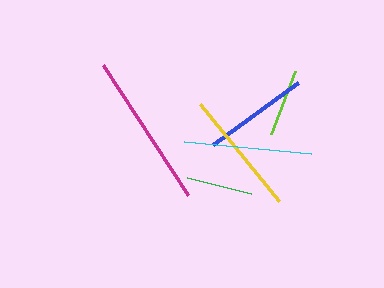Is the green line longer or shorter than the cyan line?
The cyan line is longer than the green line.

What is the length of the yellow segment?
The yellow segment is approximately 126 pixels long.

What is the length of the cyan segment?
The cyan segment is approximately 127 pixels long.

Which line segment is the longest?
The magenta line is the longest at approximately 155 pixels.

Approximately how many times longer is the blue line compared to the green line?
The blue line is approximately 1.6 times the length of the green line.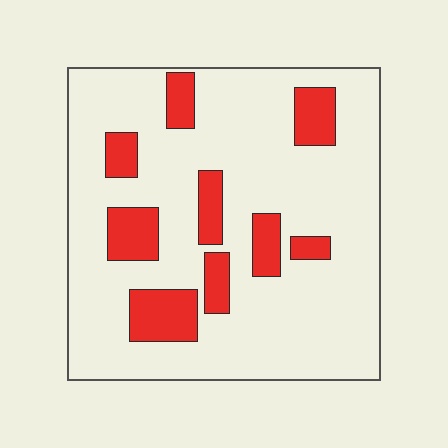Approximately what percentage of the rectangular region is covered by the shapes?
Approximately 20%.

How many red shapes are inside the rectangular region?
9.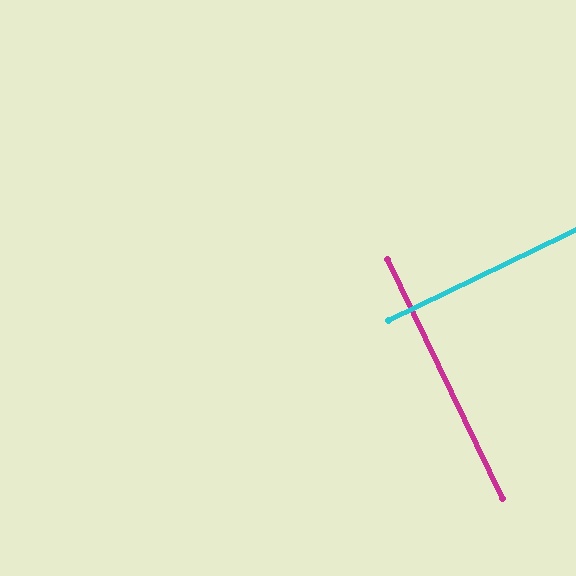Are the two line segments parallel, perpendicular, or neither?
Perpendicular — they meet at approximately 90°.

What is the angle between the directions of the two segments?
Approximately 90 degrees.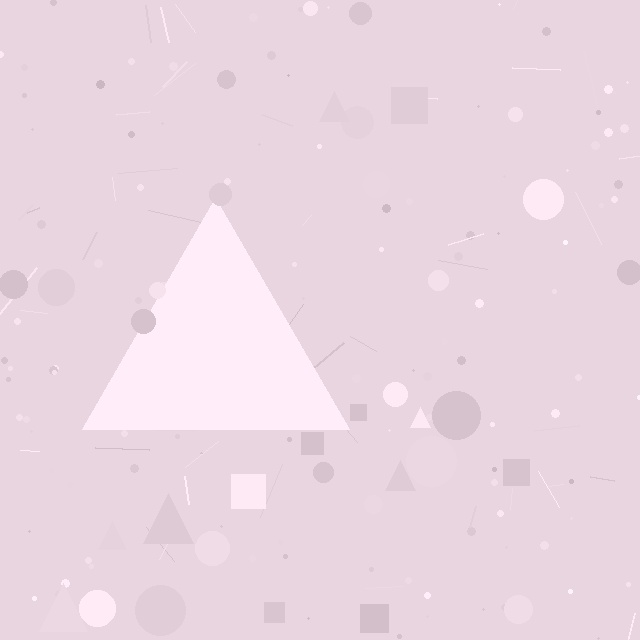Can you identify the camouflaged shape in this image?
The camouflaged shape is a triangle.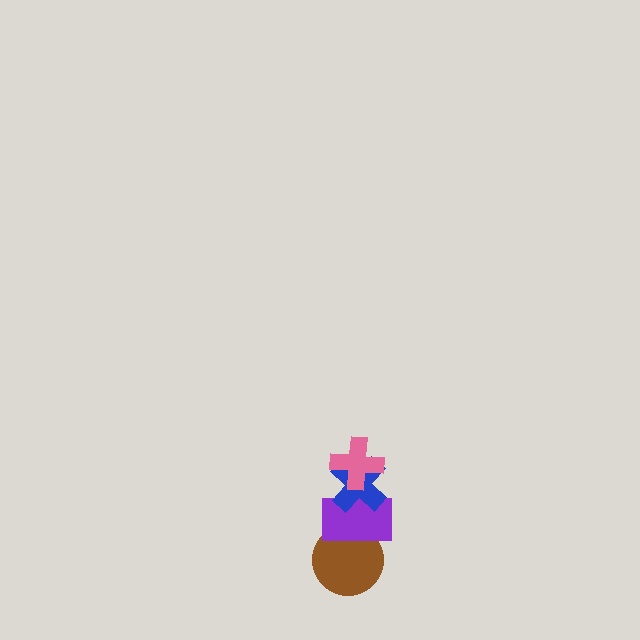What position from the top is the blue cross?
The blue cross is 2nd from the top.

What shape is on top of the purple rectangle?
The blue cross is on top of the purple rectangle.